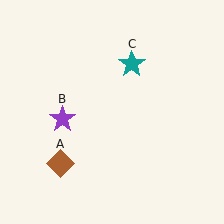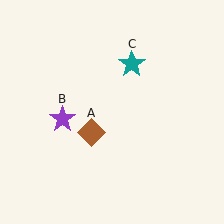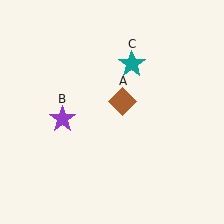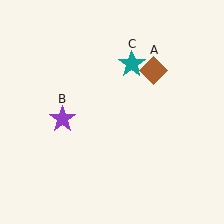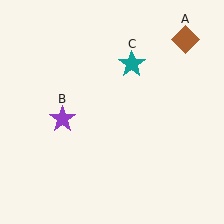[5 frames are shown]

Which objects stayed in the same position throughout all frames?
Purple star (object B) and teal star (object C) remained stationary.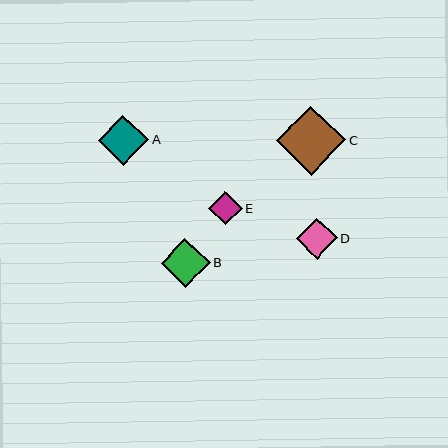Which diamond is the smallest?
Diamond E is the smallest with a size of approximately 33 pixels.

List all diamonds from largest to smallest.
From largest to smallest: C, A, B, D, E.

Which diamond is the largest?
Diamond C is the largest with a size of approximately 70 pixels.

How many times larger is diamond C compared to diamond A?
Diamond C is approximately 1.4 times the size of diamond A.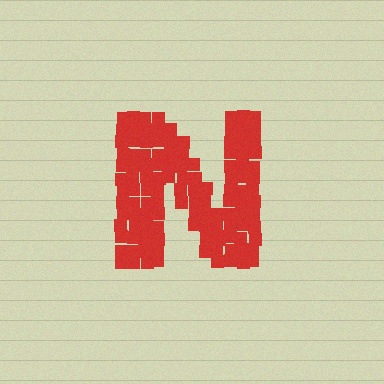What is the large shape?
The large shape is the letter N.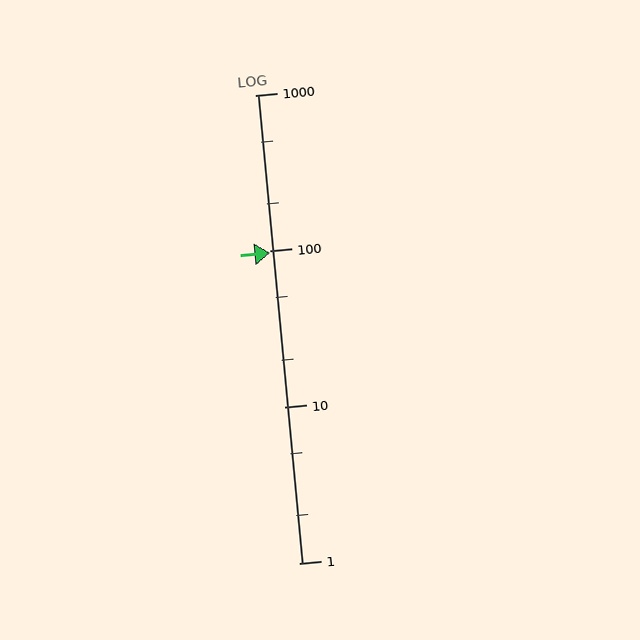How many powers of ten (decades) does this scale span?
The scale spans 3 decades, from 1 to 1000.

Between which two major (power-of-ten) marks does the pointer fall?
The pointer is between 10 and 100.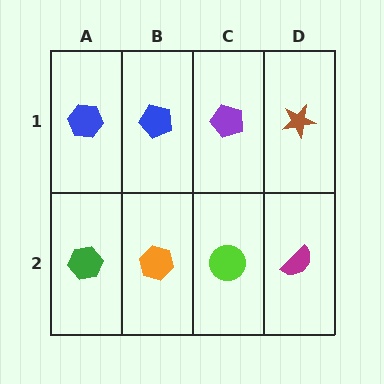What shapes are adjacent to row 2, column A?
A blue hexagon (row 1, column A), an orange hexagon (row 2, column B).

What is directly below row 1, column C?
A lime circle.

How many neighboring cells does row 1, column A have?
2.